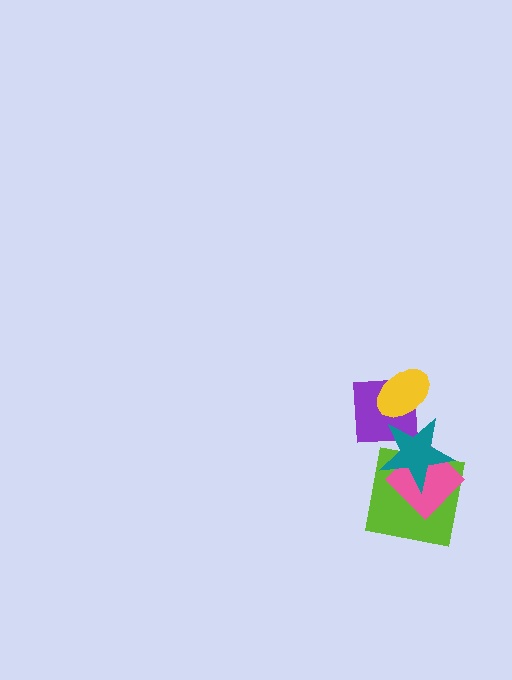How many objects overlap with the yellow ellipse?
2 objects overlap with the yellow ellipse.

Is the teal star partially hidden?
No, no other shape covers it.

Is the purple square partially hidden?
Yes, it is partially covered by another shape.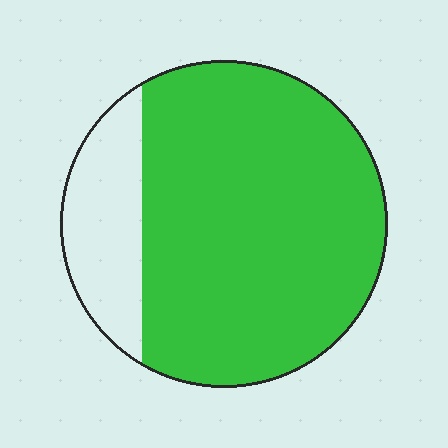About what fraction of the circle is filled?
About four fifths (4/5).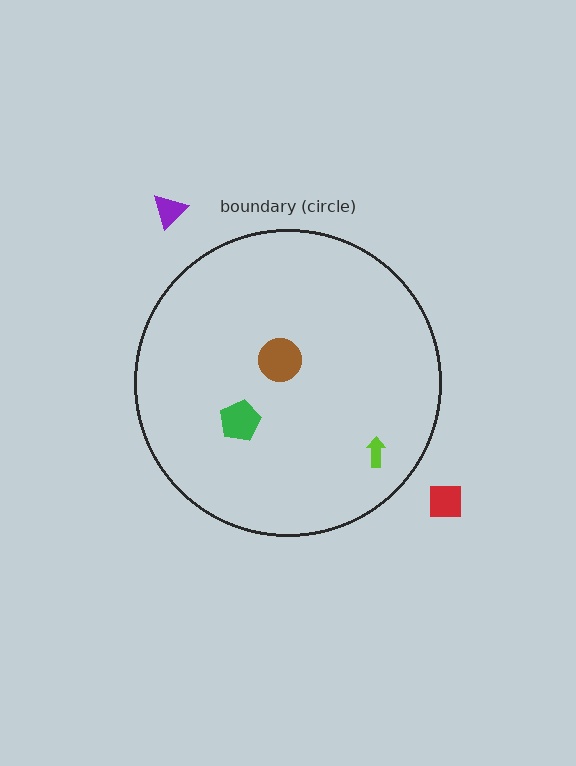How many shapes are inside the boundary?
3 inside, 2 outside.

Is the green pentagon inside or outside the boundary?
Inside.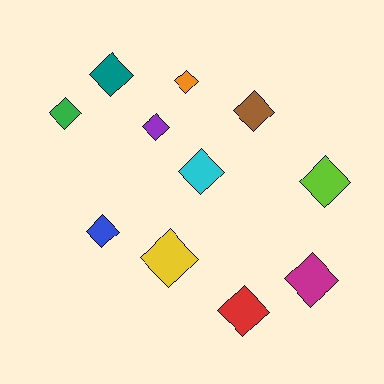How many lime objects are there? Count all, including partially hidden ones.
There is 1 lime object.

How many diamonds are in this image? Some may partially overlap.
There are 11 diamonds.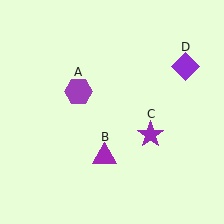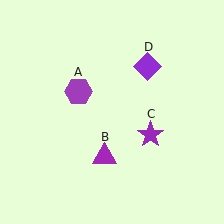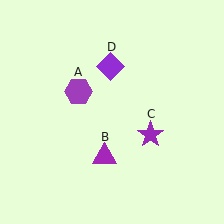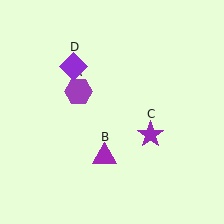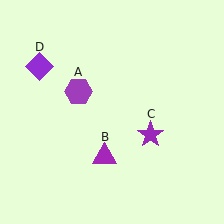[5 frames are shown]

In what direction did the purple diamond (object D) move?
The purple diamond (object D) moved left.